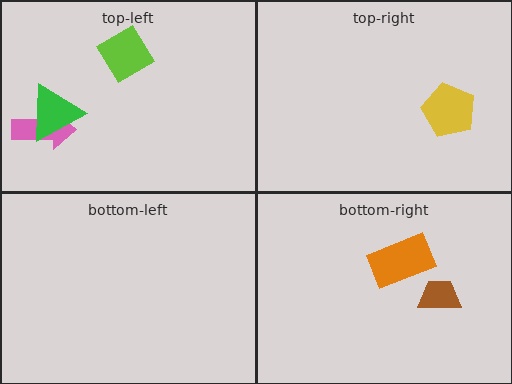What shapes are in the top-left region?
The pink arrow, the green triangle, the lime diamond.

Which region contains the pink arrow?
The top-left region.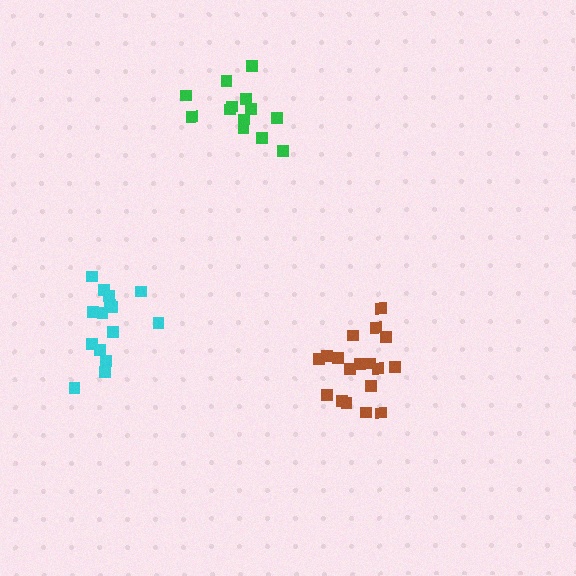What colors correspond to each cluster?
The clusters are colored: brown, cyan, green.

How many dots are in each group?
Group 1: 18 dots, Group 2: 15 dots, Group 3: 13 dots (46 total).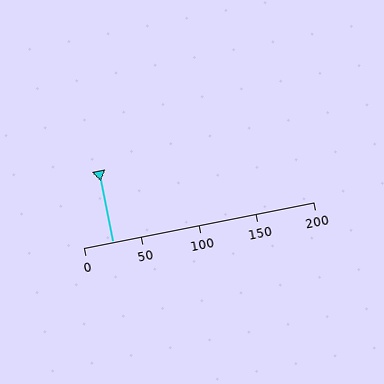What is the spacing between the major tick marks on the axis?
The major ticks are spaced 50 apart.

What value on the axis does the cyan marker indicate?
The marker indicates approximately 25.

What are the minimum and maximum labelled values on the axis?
The axis runs from 0 to 200.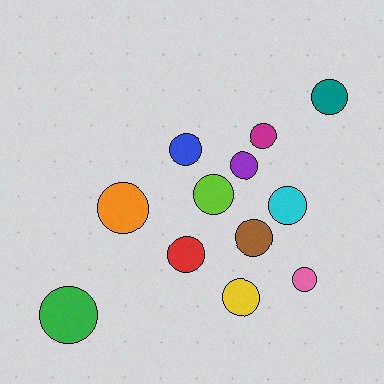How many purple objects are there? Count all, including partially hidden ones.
There is 1 purple object.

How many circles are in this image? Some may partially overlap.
There are 12 circles.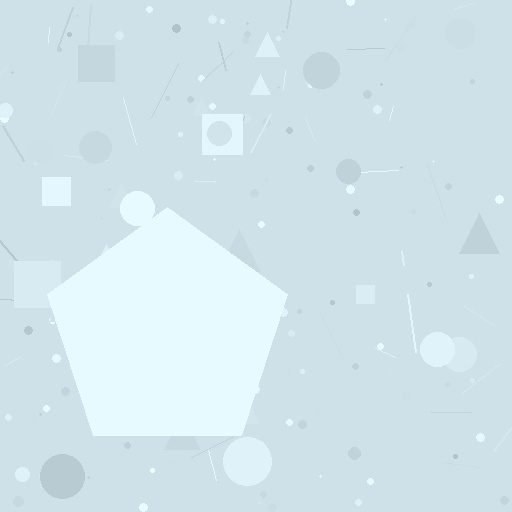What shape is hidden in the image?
A pentagon is hidden in the image.